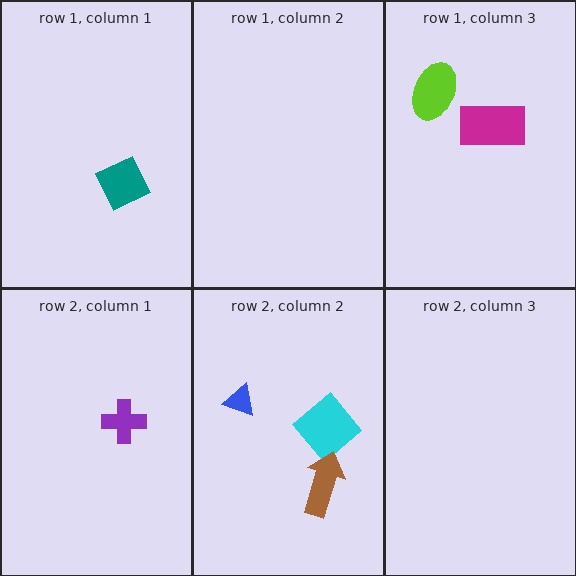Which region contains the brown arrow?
The row 2, column 2 region.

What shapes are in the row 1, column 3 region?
The lime ellipse, the magenta rectangle.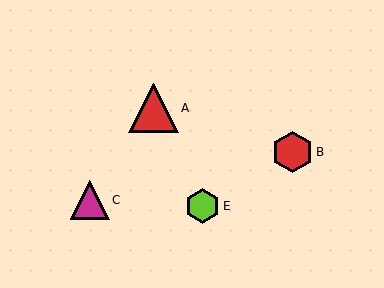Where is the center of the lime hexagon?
The center of the lime hexagon is at (203, 206).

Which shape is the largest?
The red triangle (labeled A) is the largest.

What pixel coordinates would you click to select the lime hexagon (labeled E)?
Click at (203, 206) to select the lime hexagon E.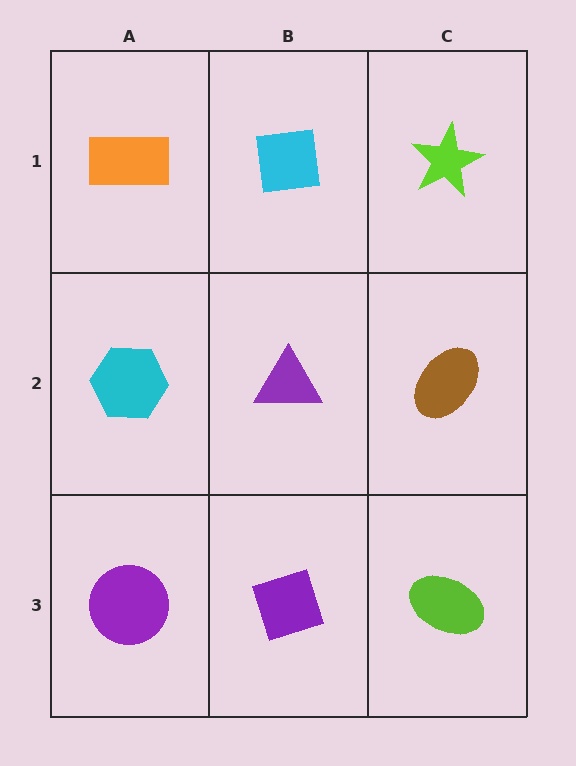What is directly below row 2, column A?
A purple circle.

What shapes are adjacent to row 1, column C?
A brown ellipse (row 2, column C), a cyan square (row 1, column B).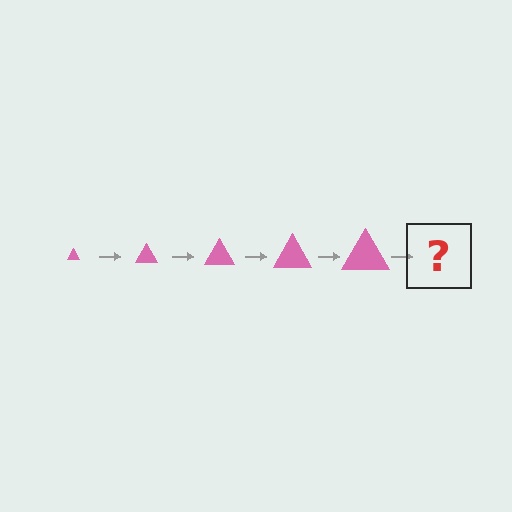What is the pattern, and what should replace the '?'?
The pattern is that the triangle gets progressively larger each step. The '?' should be a pink triangle, larger than the previous one.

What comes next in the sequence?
The next element should be a pink triangle, larger than the previous one.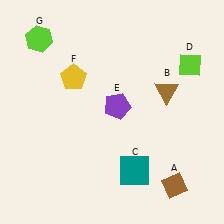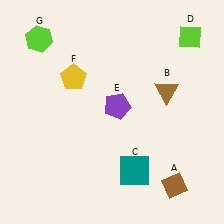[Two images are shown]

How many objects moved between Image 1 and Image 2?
1 object moved between the two images.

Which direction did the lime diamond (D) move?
The lime diamond (D) moved up.